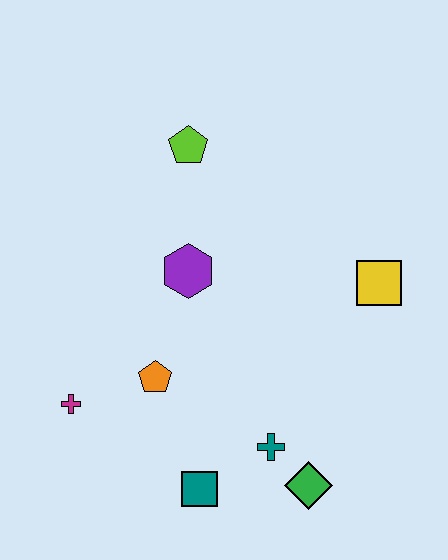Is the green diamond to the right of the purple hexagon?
Yes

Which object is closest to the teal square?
The teal cross is closest to the teal square.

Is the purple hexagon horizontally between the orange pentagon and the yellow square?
Yes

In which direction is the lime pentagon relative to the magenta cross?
The lime pentagon is above the magenta cross.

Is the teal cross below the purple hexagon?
Yes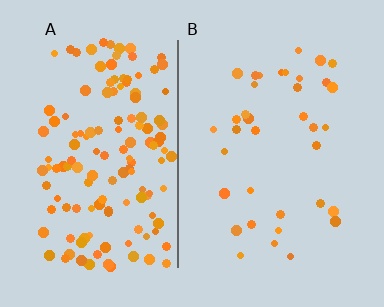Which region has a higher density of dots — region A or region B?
A (the left).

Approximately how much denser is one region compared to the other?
Approximately 3.8× — region A over region B.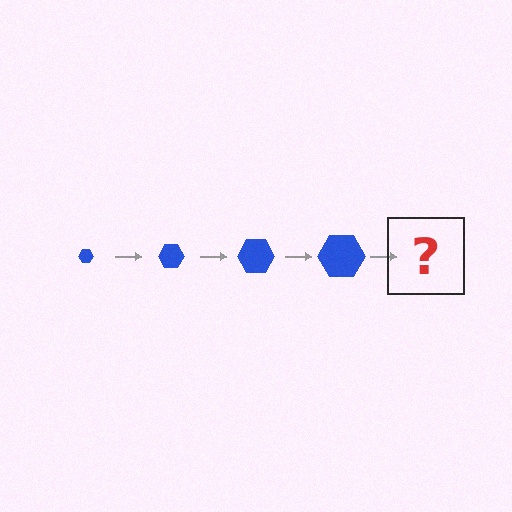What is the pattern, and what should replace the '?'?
The pattern is that the hexagon gets progressively larger each step. The '?' should be a blue hexagon, larger than the previous one.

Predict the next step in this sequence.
The next step is a blue hexagon, larger than the previous one.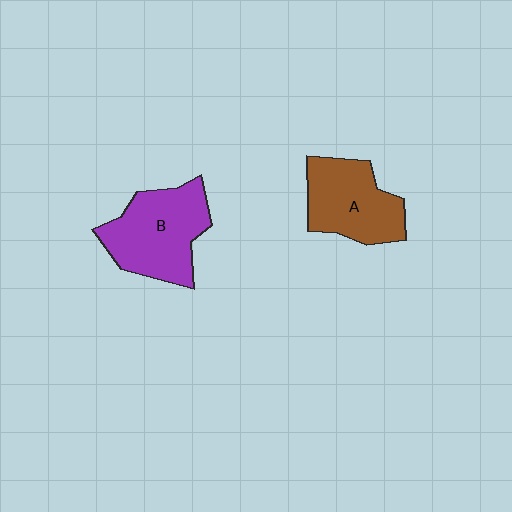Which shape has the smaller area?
Shape A (brown).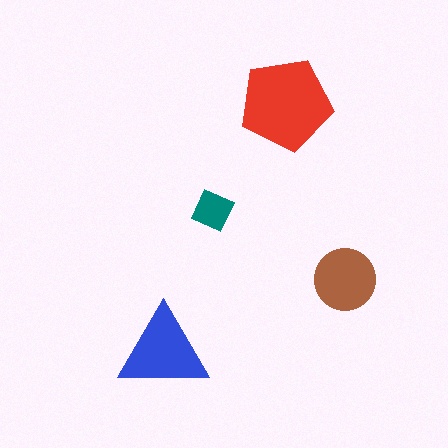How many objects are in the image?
There are 4 objects in the image.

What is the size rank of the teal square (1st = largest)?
4th.